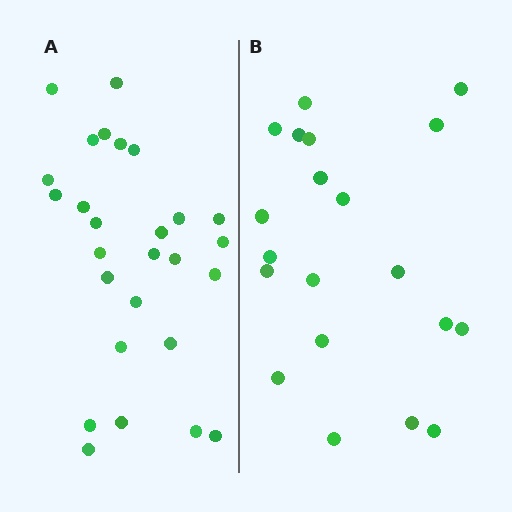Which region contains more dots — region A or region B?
Region A (the left region) has more dots.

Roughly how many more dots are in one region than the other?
Region A has roughly 8 or so more dots than region B.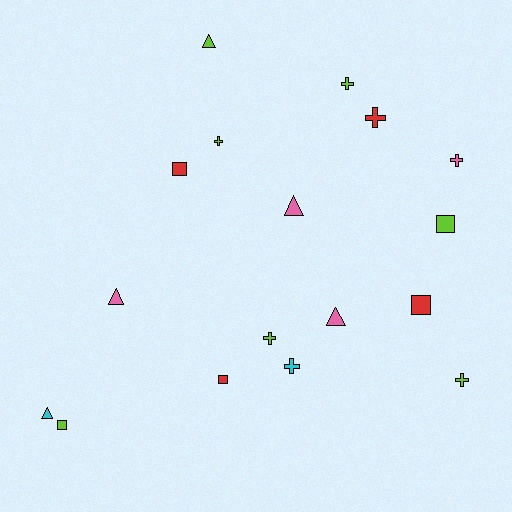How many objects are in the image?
There are 17 objects.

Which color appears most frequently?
Lime, with 7 objects.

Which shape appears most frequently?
Cross, with 7 objects.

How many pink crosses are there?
There is 1 pink cross.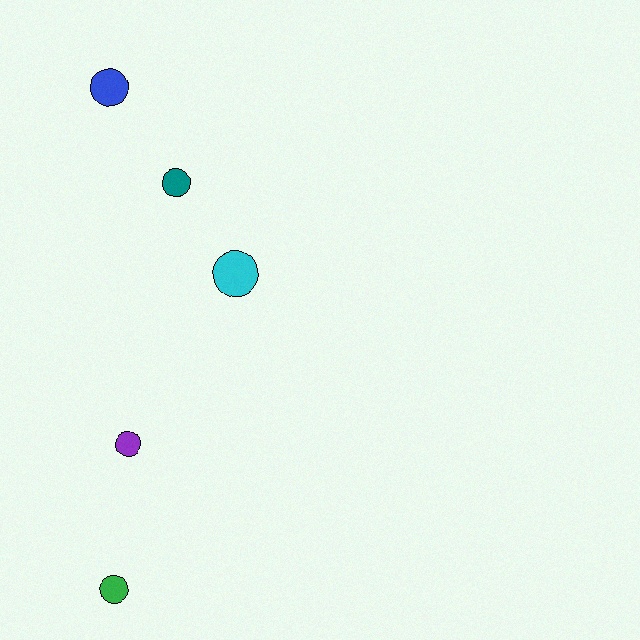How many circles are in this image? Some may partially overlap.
There are 5 circles.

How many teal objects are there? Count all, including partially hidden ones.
There is 1 teal object.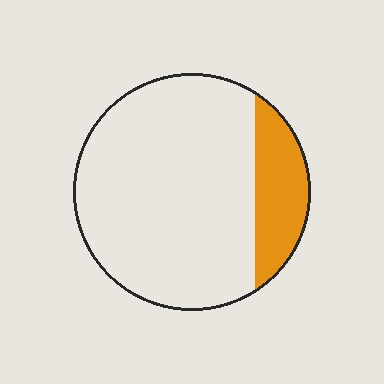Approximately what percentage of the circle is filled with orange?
Approximately 20%.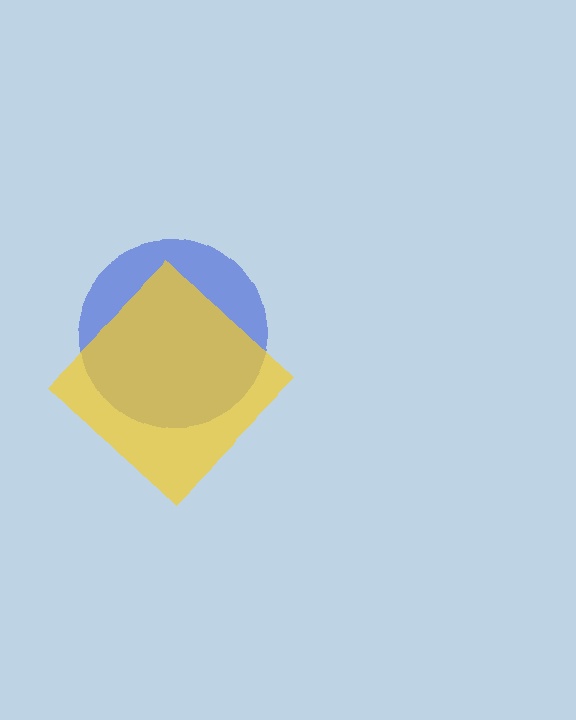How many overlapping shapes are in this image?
There are 2 overlapping shapes in the image.